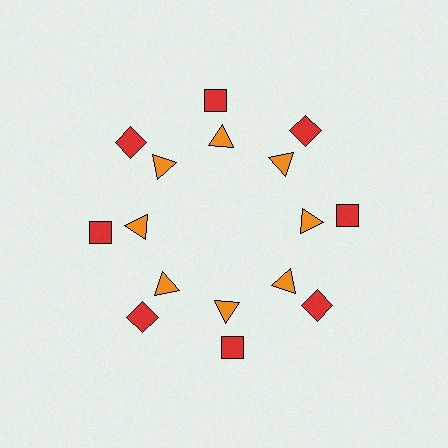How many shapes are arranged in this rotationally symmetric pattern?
There are 16 shapes, arranged in 8 groups of 2.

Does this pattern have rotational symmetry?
Yes, this pattern has 8-fold rotational symmetry. It looks the same after rotating 45 degrees around the center.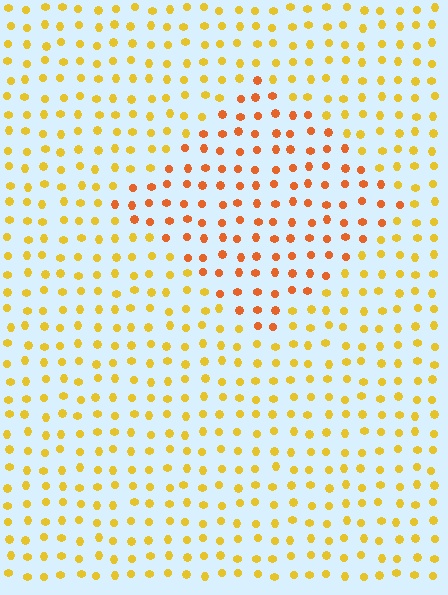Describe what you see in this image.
The image is filled with small yellow elements in a uniform arrangement. A diamond-shaped region is visible where the elements are tinted to a slightly different hue, forming a subtle color boundary.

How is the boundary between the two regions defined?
The boundary is defined purely by a slight shift in hue (about 31 degrees). Spacing, size, and orientation are identical on both sides.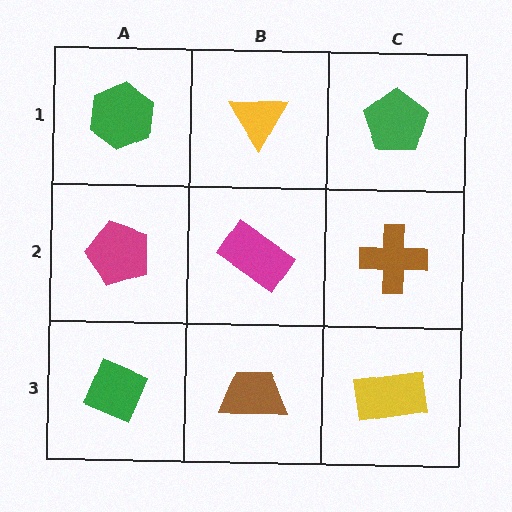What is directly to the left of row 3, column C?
A brown trapezoid.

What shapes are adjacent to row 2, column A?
A green hexagon (row 1, column A), a green diamond (row 3, column A), a magenta rectangle (row 2, column B).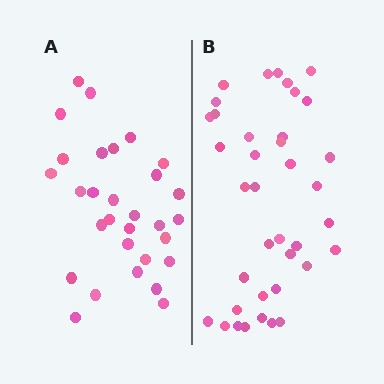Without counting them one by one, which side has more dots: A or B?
Region B (the right region) has more dots.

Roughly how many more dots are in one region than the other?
Region B has roughly 8 or so more dots than region A.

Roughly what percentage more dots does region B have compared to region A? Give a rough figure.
About 25% more.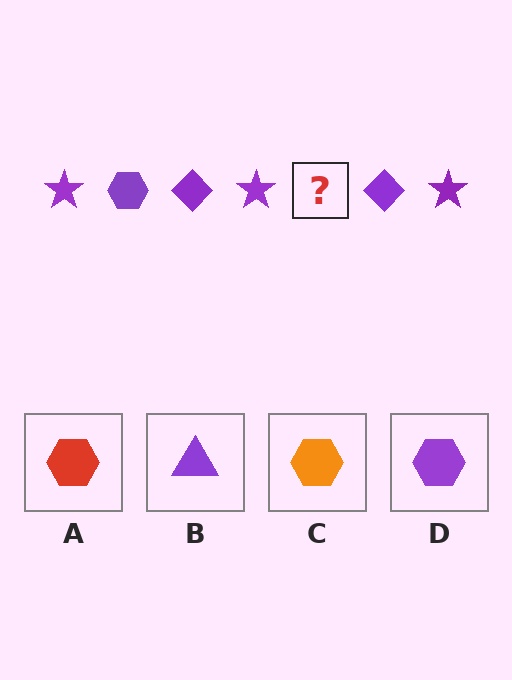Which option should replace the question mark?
Option D.